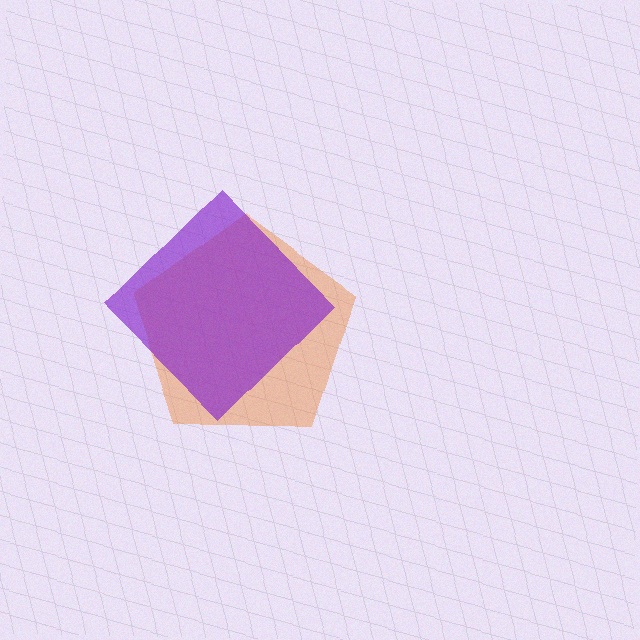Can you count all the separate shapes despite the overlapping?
Yes, there are 2 separate shapes.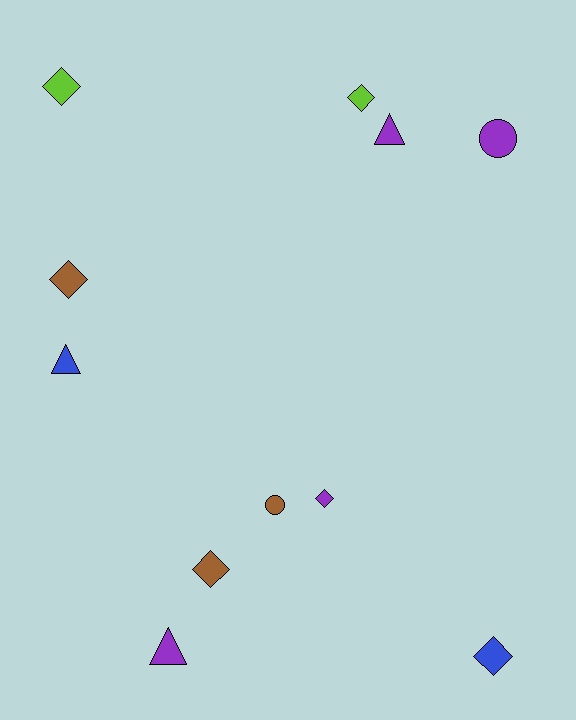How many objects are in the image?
There are 11 objects.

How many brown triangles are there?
There are no brown triangles.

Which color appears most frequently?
Purple, with 4 objects.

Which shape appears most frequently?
Diamond, with 6 objects.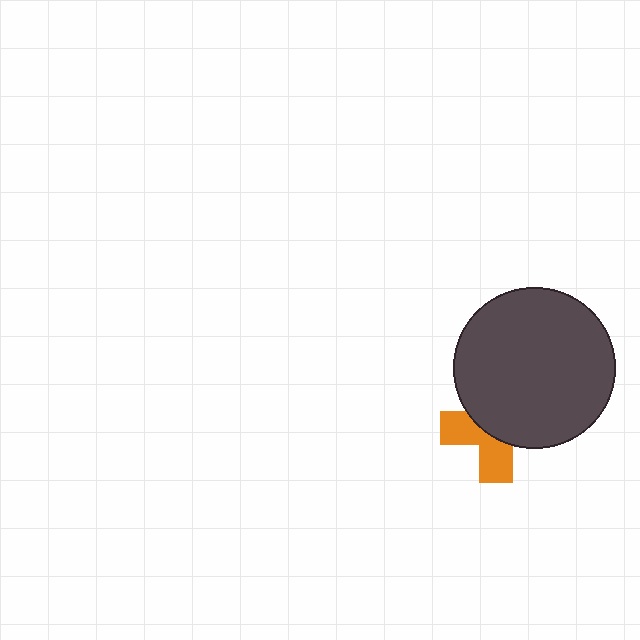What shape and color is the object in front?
The object in front is a dark gray circle.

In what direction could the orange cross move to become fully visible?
The orange cross could move down. That would shift it out from behind the dark gray circle entirely.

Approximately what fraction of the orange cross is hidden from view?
Roughly 57% of the orange cross is hidden behind the dark gray circle.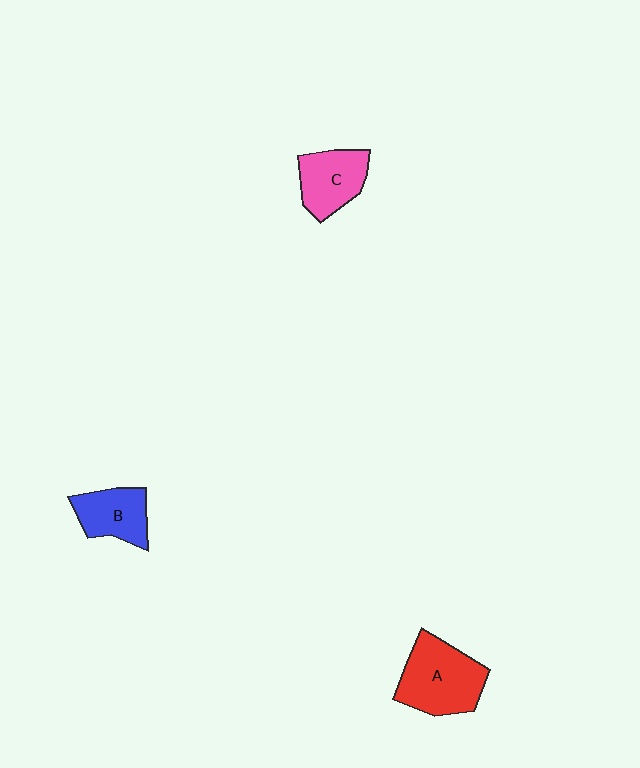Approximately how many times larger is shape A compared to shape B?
Approximately 1.5 times.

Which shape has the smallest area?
Shape B (blue).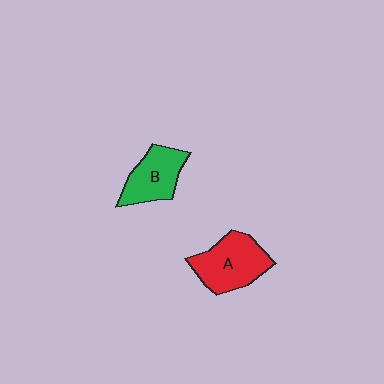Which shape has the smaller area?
Shape B (green).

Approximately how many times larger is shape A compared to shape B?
Approximately 1.3 times.